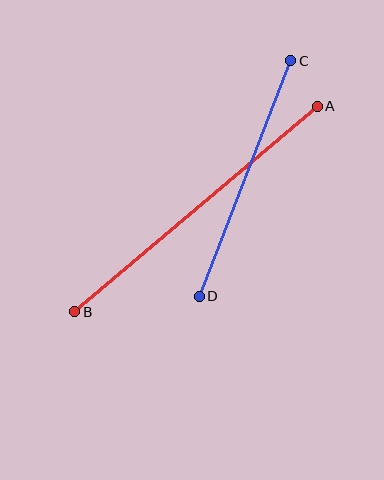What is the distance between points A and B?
The distance is approximately 318 pixels.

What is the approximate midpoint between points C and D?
The midpoint is at approximately (245, 178) pixels.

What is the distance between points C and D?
The distance is approximately 252 pixels.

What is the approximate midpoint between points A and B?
The midpoint is at approximately (196, 209) pixels.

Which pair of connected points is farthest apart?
Points A and B are farthest apart.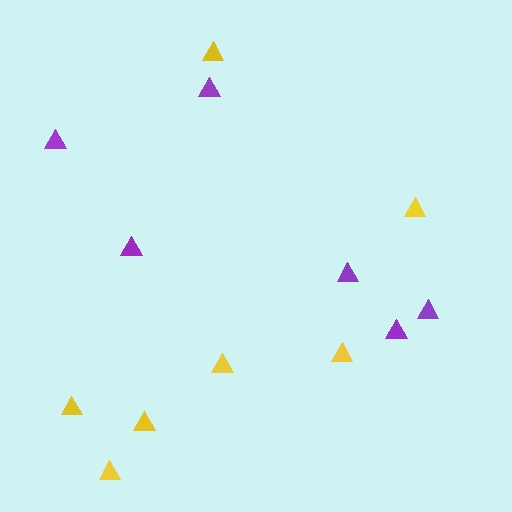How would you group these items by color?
There are 2 groups: one group of purple triangles (6) and one group of yellow triangles (7).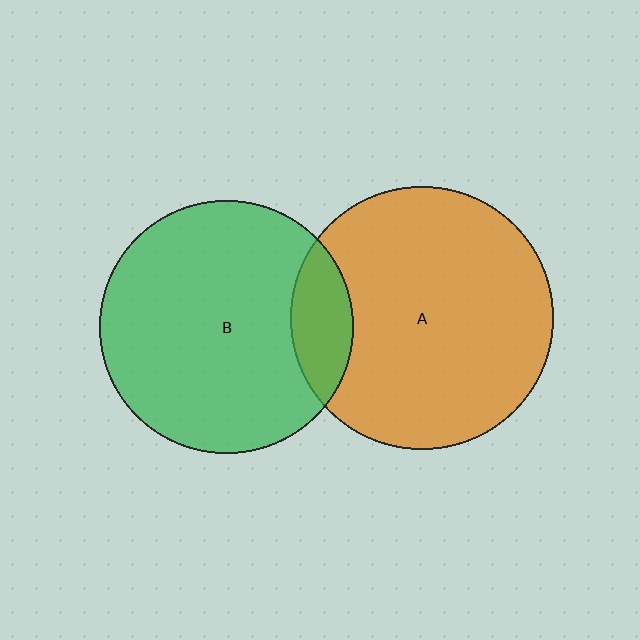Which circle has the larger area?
Circle A (orange).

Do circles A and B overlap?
Yes.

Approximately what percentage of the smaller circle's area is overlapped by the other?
Approximately 15%.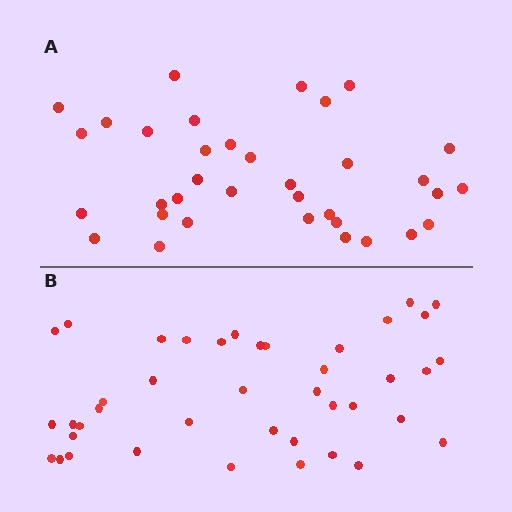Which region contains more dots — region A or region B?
Region B (the bottom region) has more dots.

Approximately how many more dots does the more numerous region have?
Region B has about 6 more dots than region A.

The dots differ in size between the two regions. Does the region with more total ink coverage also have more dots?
No. Region A has more total ink coverage because its dots are larger, but region B actually contains more individual dots. Total area can be misleading — the number of items is what matters here.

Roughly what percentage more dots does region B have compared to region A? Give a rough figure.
About 15% more.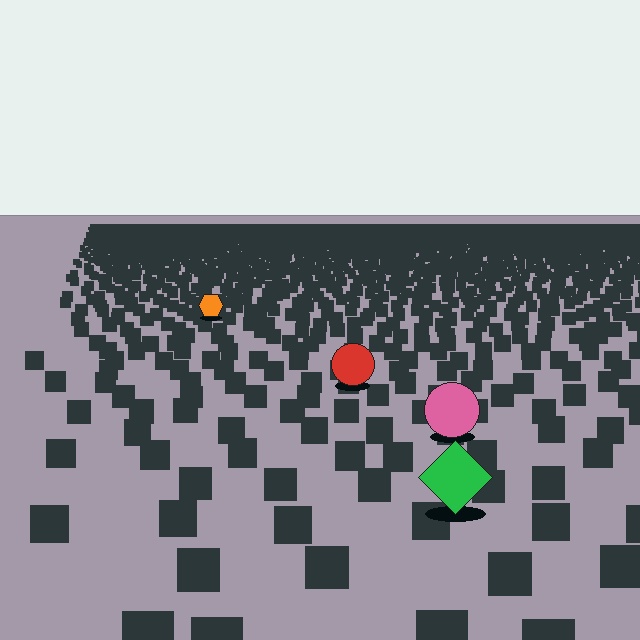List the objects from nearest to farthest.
From nearest to farthest: the green diamond, the pink circle, the red circle, the orange hexagon.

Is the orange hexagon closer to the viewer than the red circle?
No. The red circle is closer — you can tell from the texture gradient: the ground texture is coarser near it.